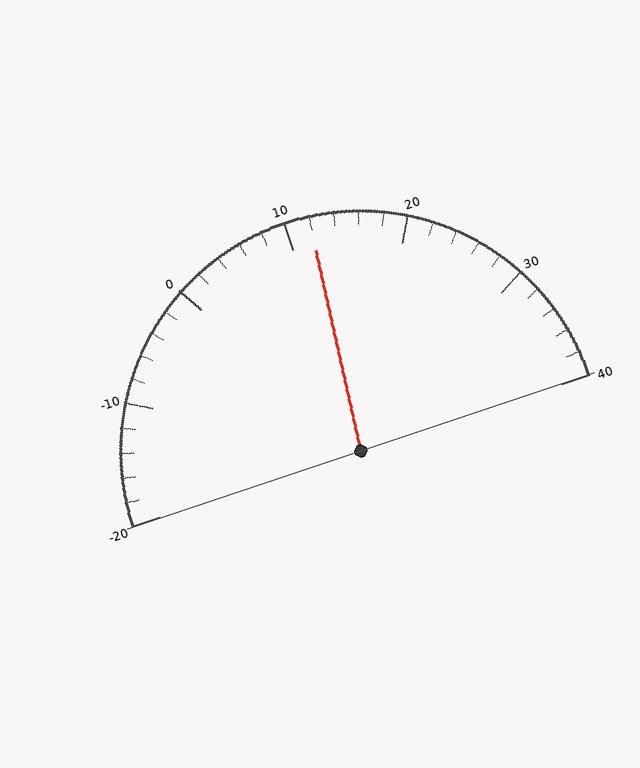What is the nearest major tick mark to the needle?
The nearest major tick mark is 10.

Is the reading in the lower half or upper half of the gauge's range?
The reading is in the upper half of the range (-20 to 40).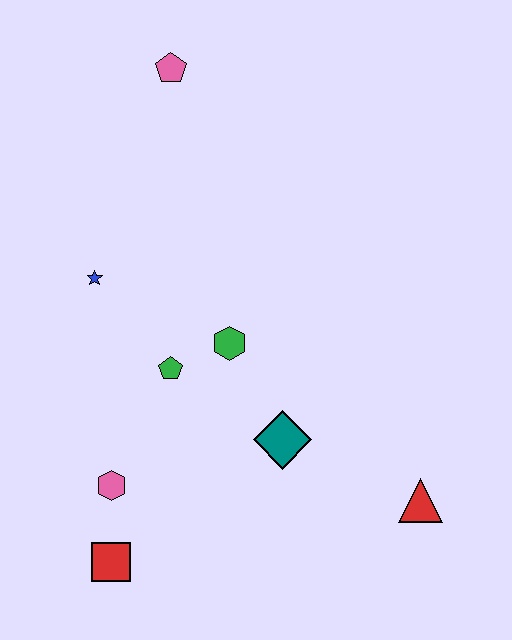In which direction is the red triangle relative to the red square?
The red triangle is to the right of the red square.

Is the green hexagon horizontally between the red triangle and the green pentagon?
Yes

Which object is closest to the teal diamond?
The green hexagon is closest to the teal diamond.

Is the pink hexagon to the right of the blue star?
Yes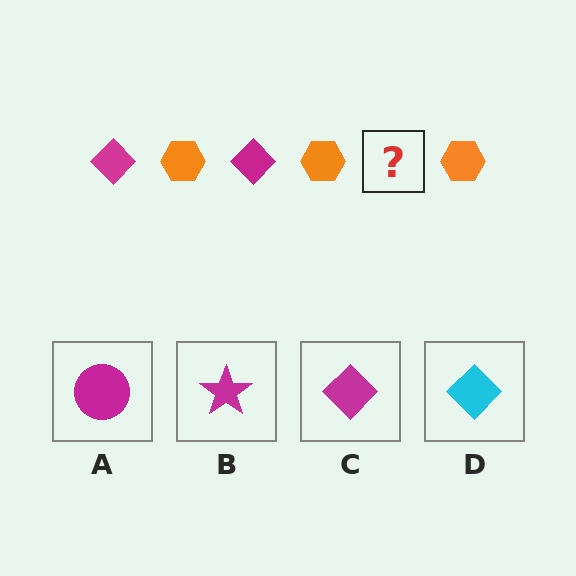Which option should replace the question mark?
Option C.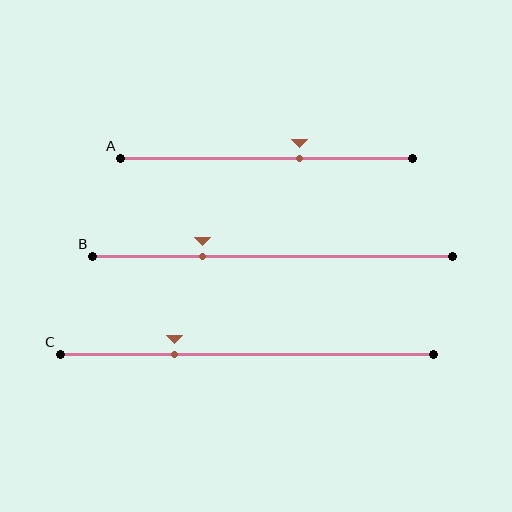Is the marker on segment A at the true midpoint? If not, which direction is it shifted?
No, the marker on segment A is shifted to the right by about 11% of the segment length.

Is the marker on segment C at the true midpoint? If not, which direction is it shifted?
No, the marker on segment C is shifted to the left by about 19% of the segment length.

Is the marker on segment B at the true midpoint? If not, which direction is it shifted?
No, the marker on segment B is shifted to the left by about 19% of the segment length.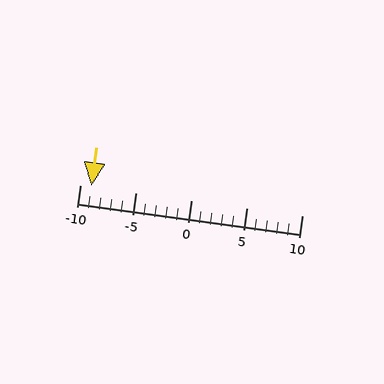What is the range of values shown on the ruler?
The ruler shows values from -10 to 10.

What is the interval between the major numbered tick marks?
The major tick marks are spaced 5 units apart.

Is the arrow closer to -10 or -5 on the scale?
The arrow is closer to -10.